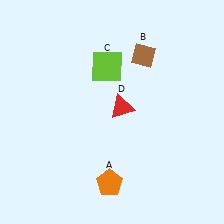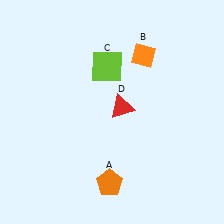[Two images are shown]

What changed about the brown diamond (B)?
In Image 1, B is brown. In Image 2, it changed to orange.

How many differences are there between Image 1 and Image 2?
There is 1 difference between the two images.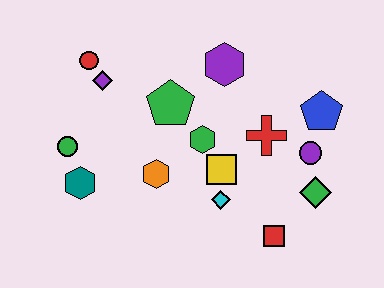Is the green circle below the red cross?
Yes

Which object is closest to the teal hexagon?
The green circle is closest to the teal hexagon.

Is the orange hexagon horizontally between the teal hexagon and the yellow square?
Yes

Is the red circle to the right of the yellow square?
No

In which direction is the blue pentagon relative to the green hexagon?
The blue pentagon is to the right of the green hexagon.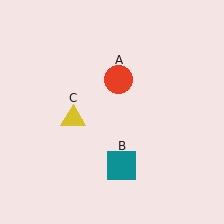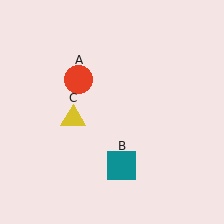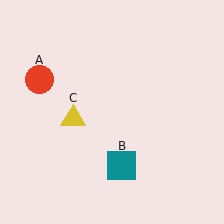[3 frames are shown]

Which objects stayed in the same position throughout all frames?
Teal square (object B) and yellow triangle (object C) remained stationary.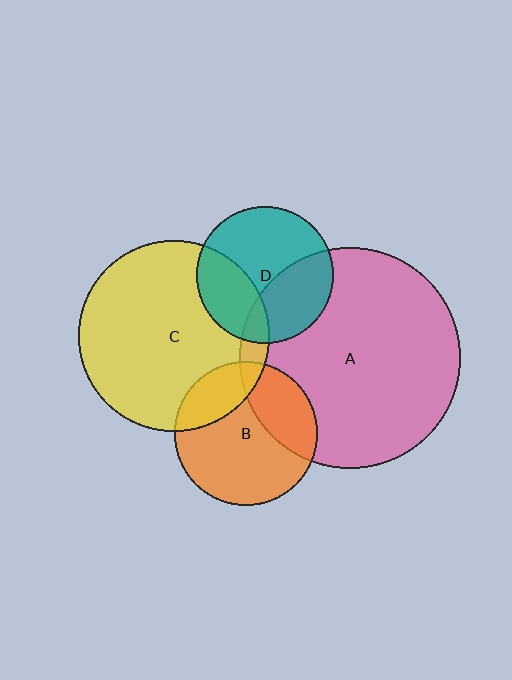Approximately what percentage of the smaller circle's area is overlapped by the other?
Approximately 30%.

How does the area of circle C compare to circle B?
Approximately 1.8 times.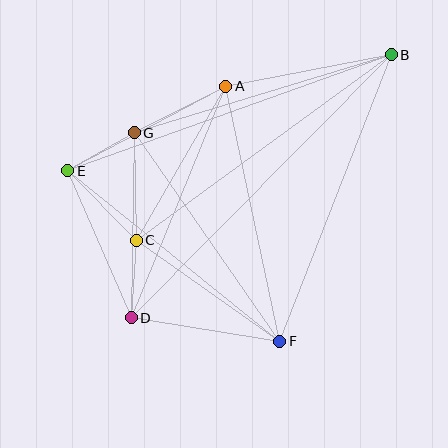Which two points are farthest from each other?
Points B and D are farthest from each other.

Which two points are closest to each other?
Points E and G are closest to each other.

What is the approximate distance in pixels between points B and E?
The distance between B and E is approximately 344 pixels.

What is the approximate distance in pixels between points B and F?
The distance between B and F is approximately 307 pixels.